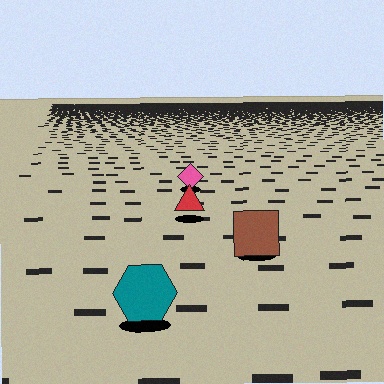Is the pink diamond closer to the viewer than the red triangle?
No. The red triangle is closer — you can tell from the texture gradient: the ground texture is coarser near it.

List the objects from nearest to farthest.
From nearest to farthest: the teal hexagon, the brown square, the red triangle, the pink diamond.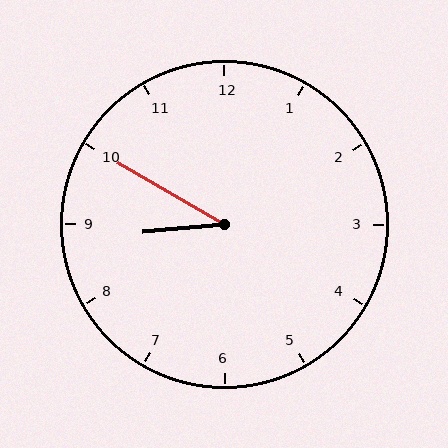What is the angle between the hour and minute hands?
Approximately 35 degrees.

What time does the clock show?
8:50.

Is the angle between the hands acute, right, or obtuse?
It is acute.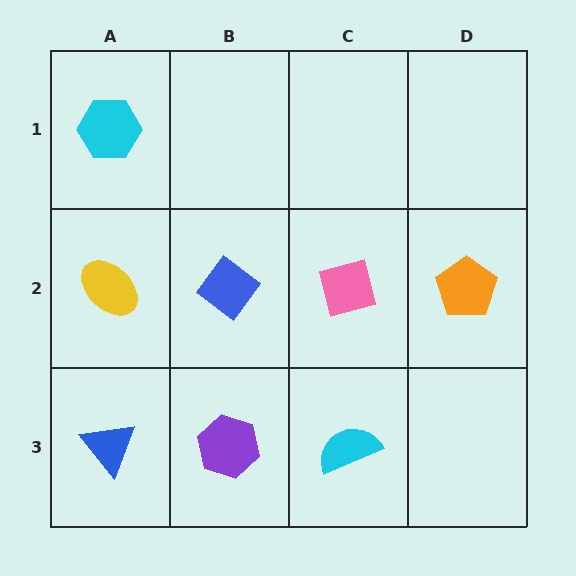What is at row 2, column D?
An orange pentagon.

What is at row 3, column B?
A purple hexagon.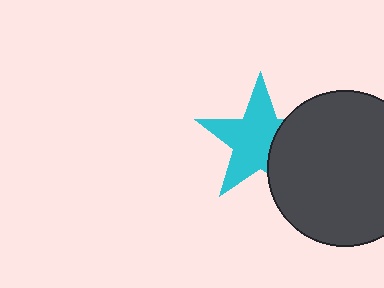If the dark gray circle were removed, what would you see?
You would see the complete cyan star.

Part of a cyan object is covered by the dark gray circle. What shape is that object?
It is a star.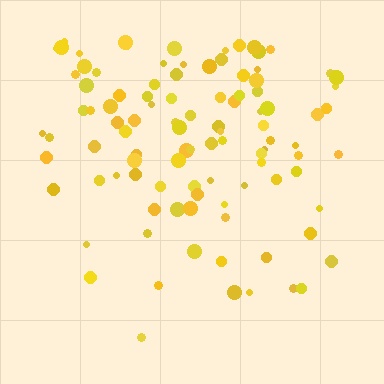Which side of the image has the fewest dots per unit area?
The bottom.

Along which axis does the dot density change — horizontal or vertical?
Vertical.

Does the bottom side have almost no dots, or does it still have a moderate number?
Still a moderate number, just noticeably fewer than the top.